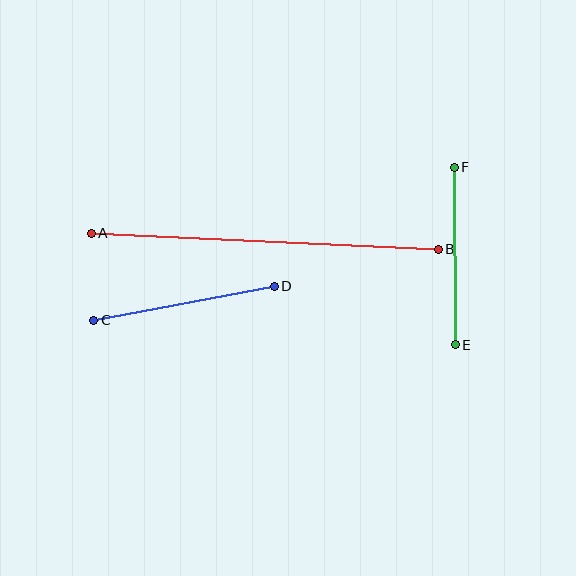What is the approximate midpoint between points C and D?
The midpoint is at approximately (184, 303) pixels.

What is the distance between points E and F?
The distance is approximately 177 pixels.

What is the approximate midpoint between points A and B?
The midpoint is at approximately (265, 241) pixels.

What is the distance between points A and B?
The distance is approximately 348 pixels.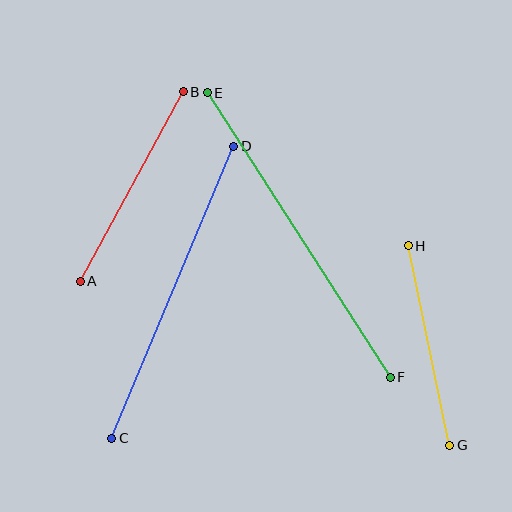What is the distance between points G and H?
The distance is approximately 204 pixels.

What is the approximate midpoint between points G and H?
The midpoint is at approximately (429, 346) pixels.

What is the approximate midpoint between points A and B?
The midpoint is at approximately (132, 187) pixels.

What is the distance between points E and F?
The distance is approximately 338 pixels.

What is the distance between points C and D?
The distance is approximately 317 pixels.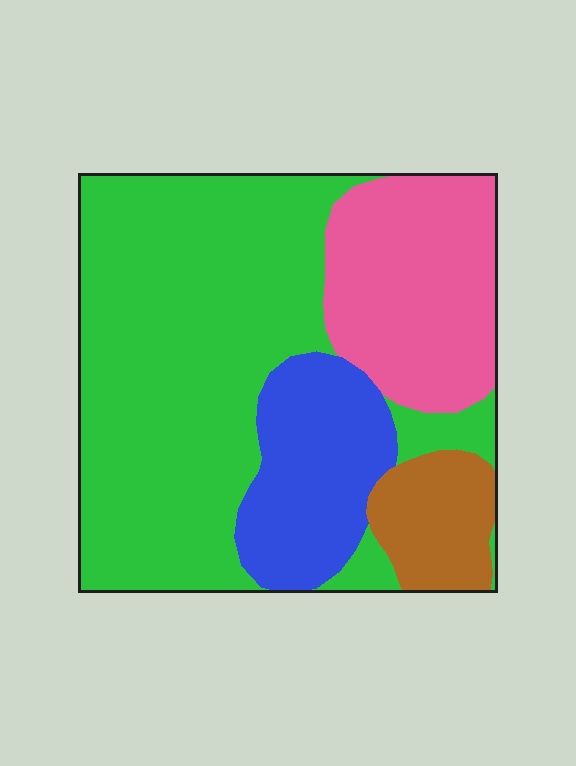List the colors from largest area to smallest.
From largest to smallest: green, pink, blue, brown.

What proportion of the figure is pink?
Pink takes up about one fifth (1/5) of the figure.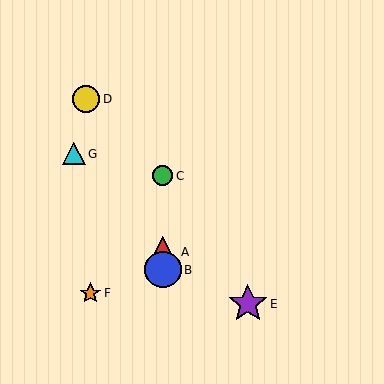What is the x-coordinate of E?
Object E is at x≈248.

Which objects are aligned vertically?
Objects A, B, C are aligned vertically.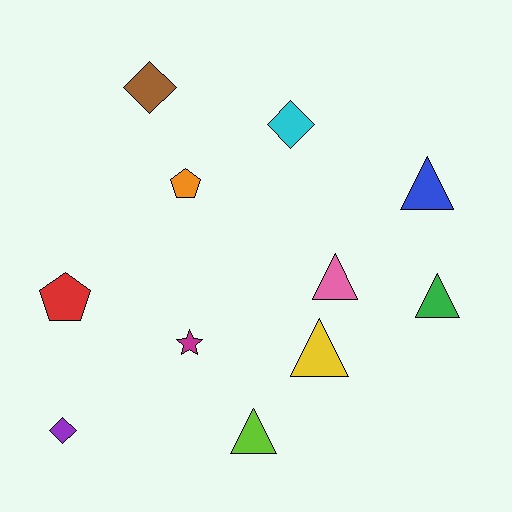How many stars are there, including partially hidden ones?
There is 1 star.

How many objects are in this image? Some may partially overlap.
There are 11 objects.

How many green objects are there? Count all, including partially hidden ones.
There is 1 green object.